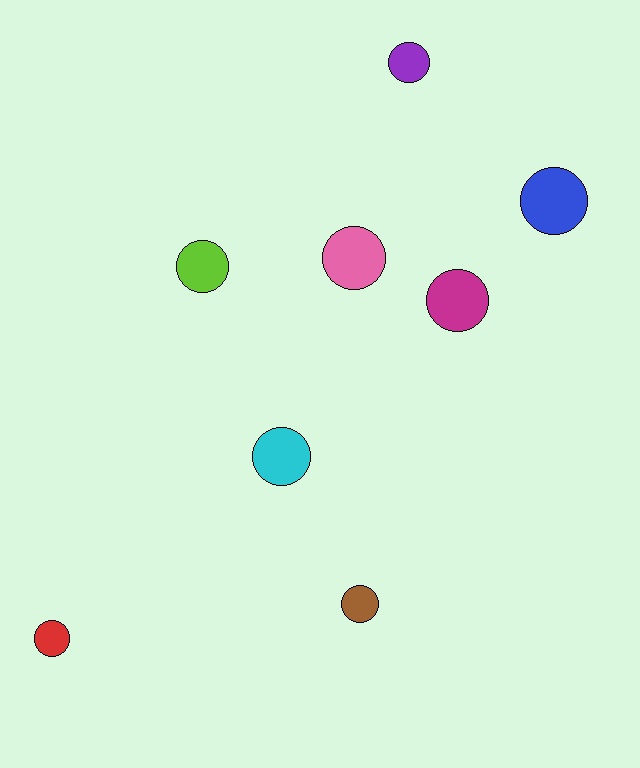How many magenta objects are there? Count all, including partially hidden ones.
There is 1 magenta object.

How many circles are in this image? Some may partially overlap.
There are 8 circles.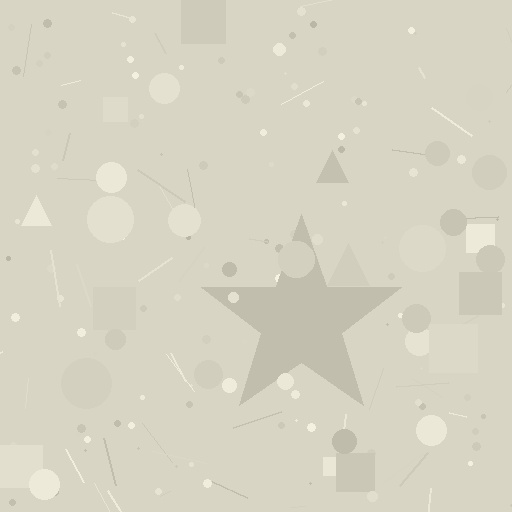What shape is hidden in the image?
A star is hidden in the image.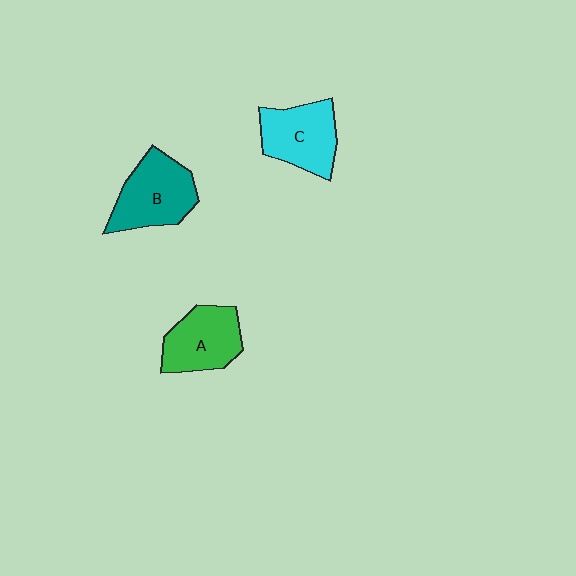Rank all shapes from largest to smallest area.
From largest to smallest: B (teal), C (cyan), A (green).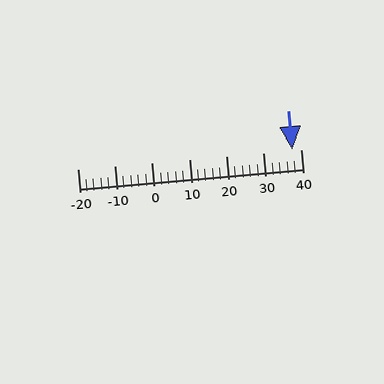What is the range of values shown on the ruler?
The ruler shows values from -20 to 40.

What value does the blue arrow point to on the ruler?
The blue arrow points to approximately 38.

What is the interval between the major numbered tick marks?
The major tick marks are spaced 10 units apart.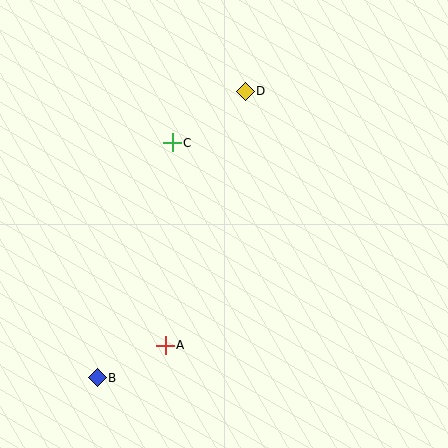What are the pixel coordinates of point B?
Point B is at (97, 378).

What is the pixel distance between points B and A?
The distance between B and A is 76 pixels.